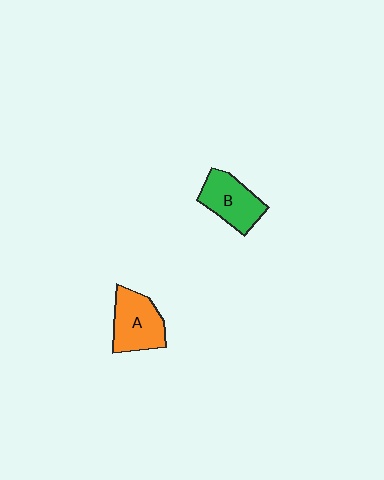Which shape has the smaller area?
Shape B (green).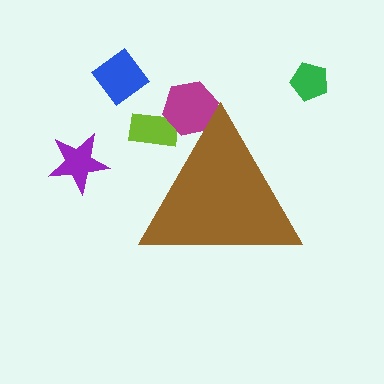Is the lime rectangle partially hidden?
Yes, the lime rectangle is partially hidden behind the brown triangle.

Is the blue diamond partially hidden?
No, the blue diamond is fully visible.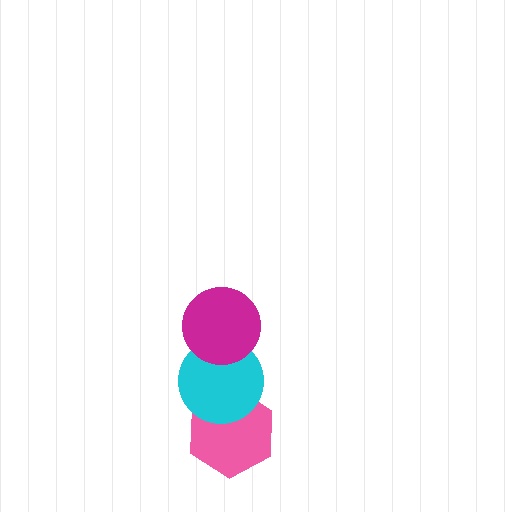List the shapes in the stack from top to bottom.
From top to bottom: the magenta circle, the cyan circle, the pink hexagon.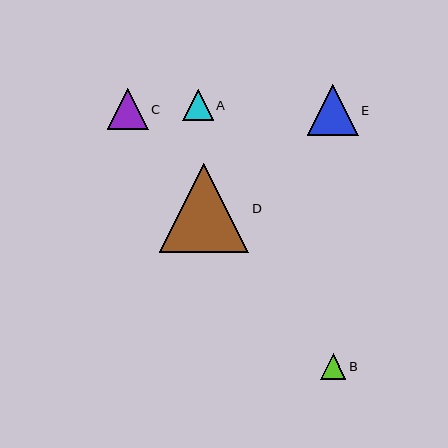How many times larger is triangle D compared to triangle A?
Triangle D is approximately 2.9 times the size of triangle A.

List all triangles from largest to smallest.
From largest to smallest: D, E, C, A, B.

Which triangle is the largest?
Triangle D is the largest with a size of approximately 90 pixels.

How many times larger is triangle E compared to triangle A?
Triangle E is approximately 1.6 times the size of triangle A.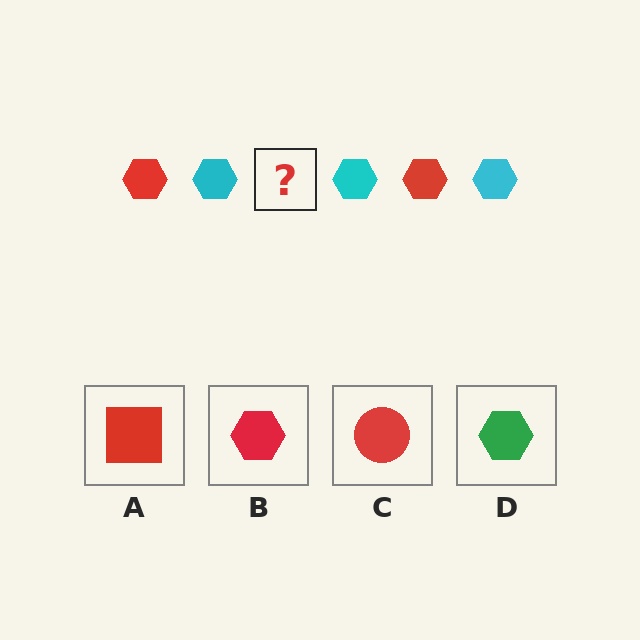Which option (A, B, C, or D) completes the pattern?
B.